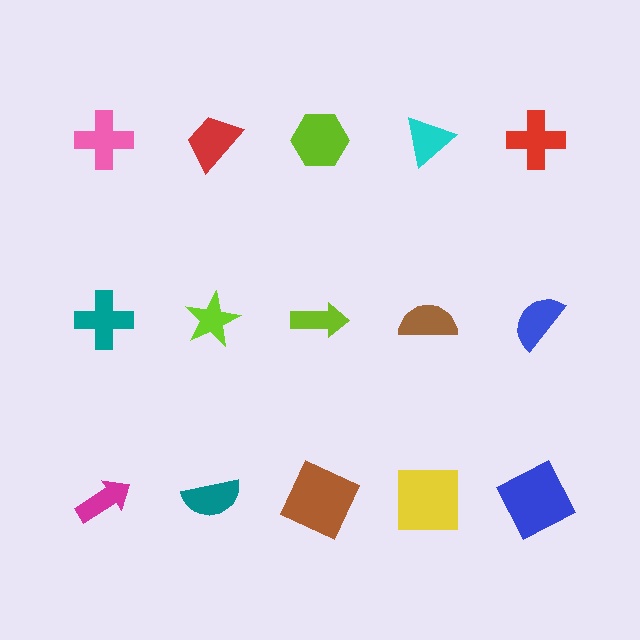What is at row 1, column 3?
A lime hexagon.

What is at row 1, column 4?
A cyan triangle.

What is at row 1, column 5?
A red cross.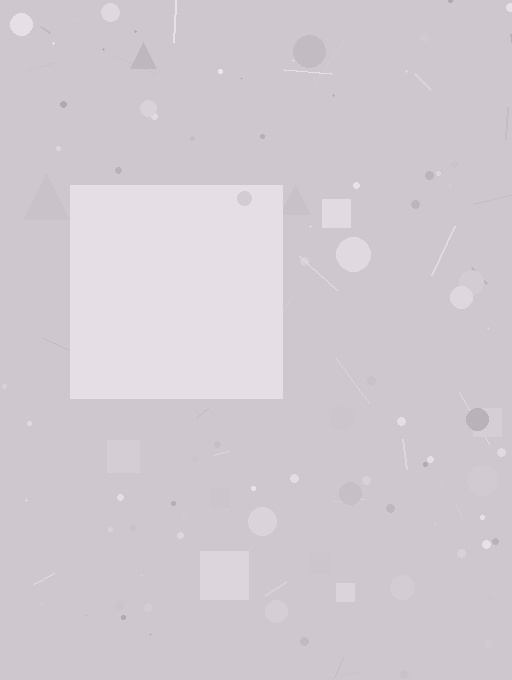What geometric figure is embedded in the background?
A square is embedded in the background.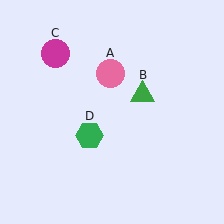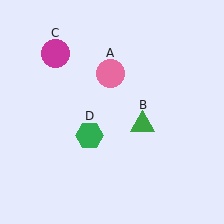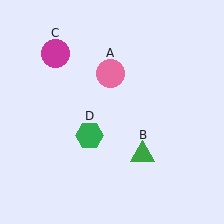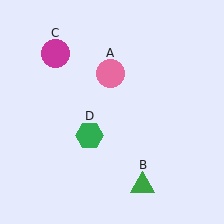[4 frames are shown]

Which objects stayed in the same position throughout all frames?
Pink circle (object A) and magenta circle (object C) and green hexagon (object D) remained stationary.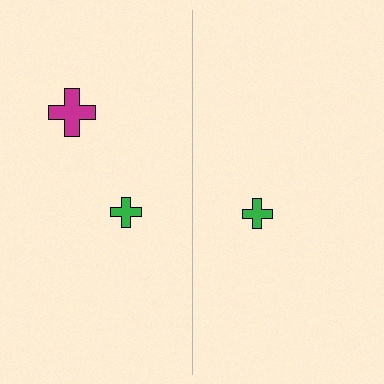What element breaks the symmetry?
A magenta cross is missing from the right side.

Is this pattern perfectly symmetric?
No, the pattern is not perfectly symmetric. A magenta cross is missing from the right side.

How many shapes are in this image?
There are 3 shapes in this image.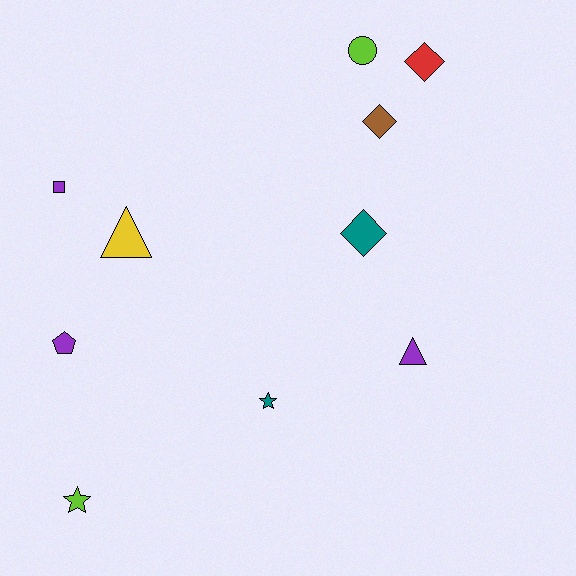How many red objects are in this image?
There is 1 red object.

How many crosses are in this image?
There are no crosses.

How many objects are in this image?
There are 10 objects.